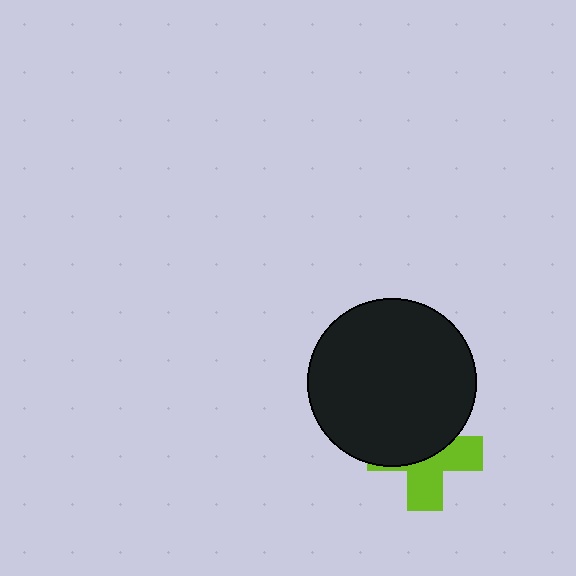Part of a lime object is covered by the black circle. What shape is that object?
It is a cross.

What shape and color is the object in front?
The object in front is a black circle.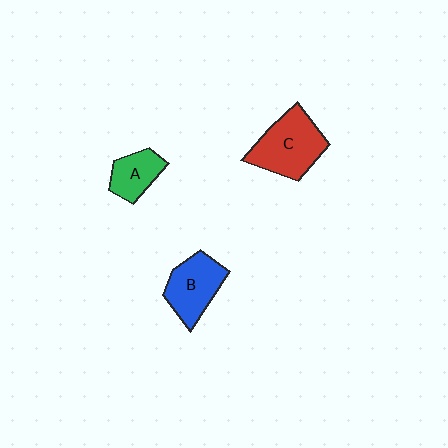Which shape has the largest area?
Shape C (red).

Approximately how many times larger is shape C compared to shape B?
Approximately 1.3 times.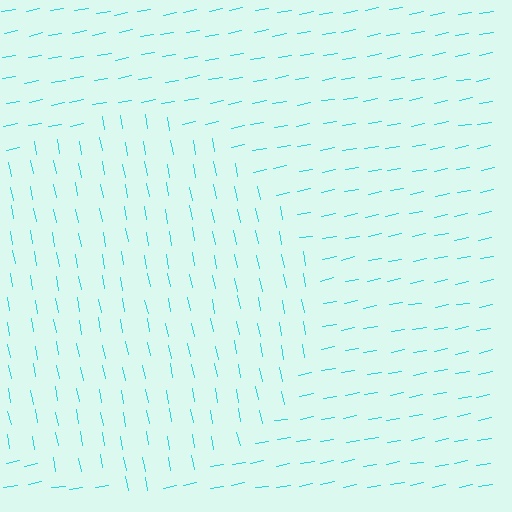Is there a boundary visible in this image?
Yes, there is a texture boundary formed by a change in line orientation.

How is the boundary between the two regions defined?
The boundary is defined purely by a change in line orientation (approximately 90 degrees difference). All lines are the same color and thickness.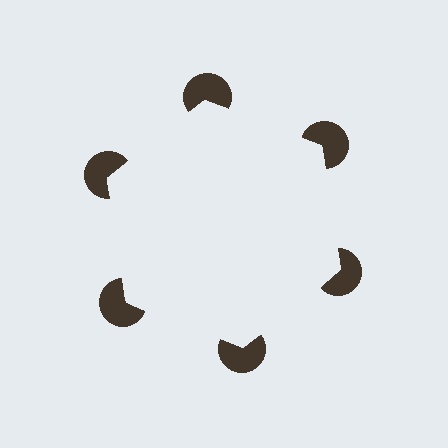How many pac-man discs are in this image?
There are 6 — one at each vertex of the illusory hexagon.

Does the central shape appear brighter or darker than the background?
It typically appears slightly brighter than the background, even though no actual brightness change is drawn.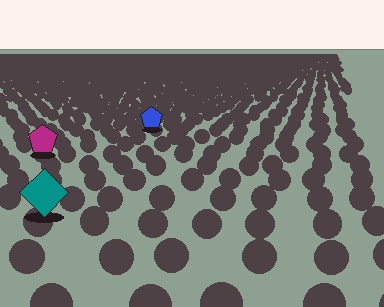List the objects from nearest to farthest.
From nearest to farthest: the teal diamond, the magenta pentagon, the blue pentagon.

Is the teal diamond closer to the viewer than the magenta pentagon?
Yes. The teal diamond is closer — you can tell from the texture gradient: the ground texture is coarser near it.